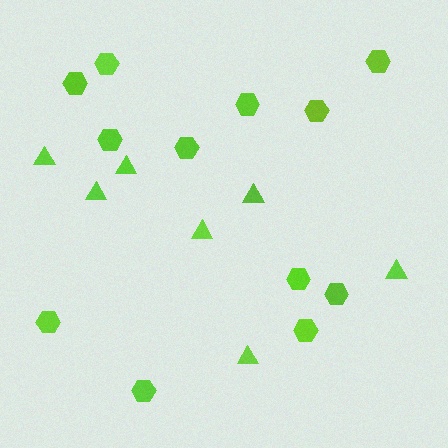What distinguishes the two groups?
There are 2 groups: one group of triangles (7) and one group of hexagons (12).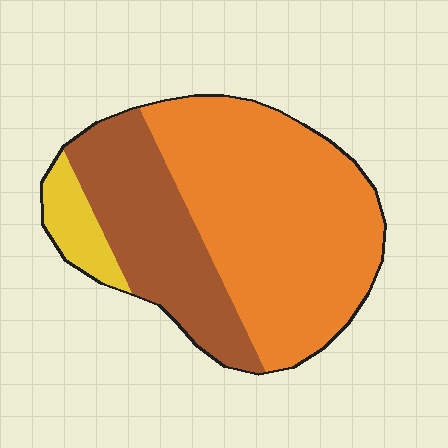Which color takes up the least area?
Yellow, at roughly 10%.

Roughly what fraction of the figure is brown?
Brown covers 31% of the figure.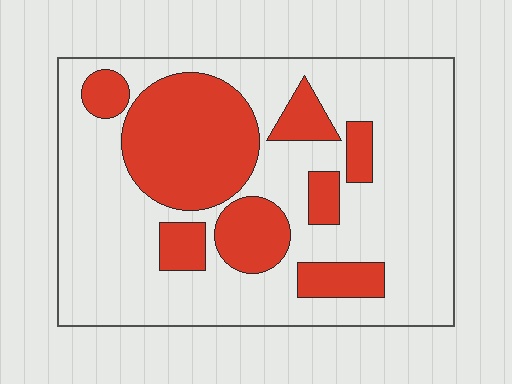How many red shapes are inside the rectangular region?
8.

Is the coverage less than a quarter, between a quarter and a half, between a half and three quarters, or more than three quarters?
Between a quarter and a half.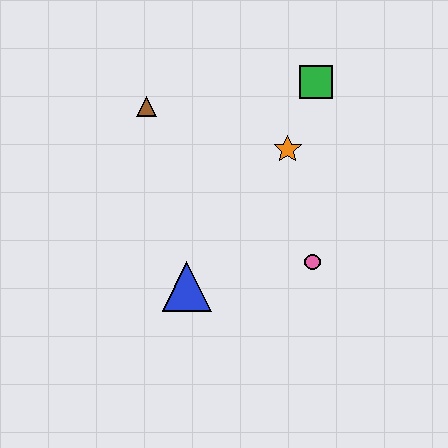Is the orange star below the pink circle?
No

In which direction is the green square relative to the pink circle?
The green square is above the pink circle.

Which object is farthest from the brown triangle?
The pink circle is farthest from the brown triangle.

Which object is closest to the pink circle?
The orange star is closest to the pink circle.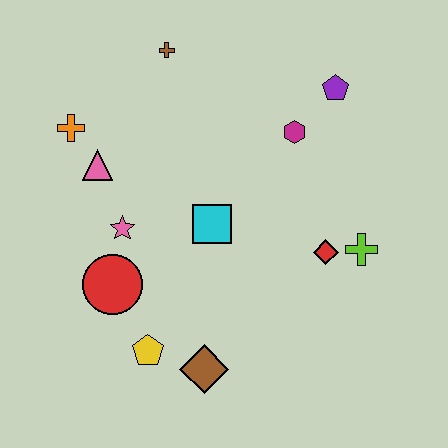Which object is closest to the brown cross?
The orange cross is closest to the brown cross.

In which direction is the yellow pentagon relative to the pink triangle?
The yellow pentagon is below the pink triangle.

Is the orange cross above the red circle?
Yes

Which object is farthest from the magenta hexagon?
The yellow pentagon is farthest from the magenta hexagon.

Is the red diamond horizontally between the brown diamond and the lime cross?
Yes